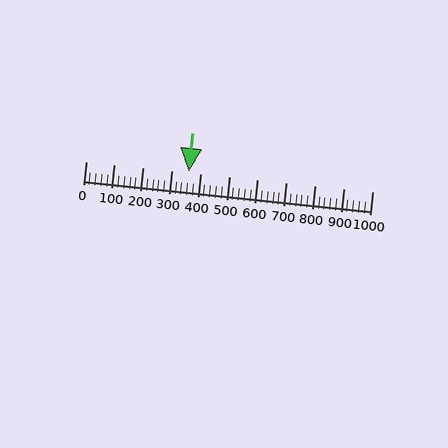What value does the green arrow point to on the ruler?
The green arrow points to approximately 360.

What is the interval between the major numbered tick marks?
The major tick marks are spaced 100 units apart.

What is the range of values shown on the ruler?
The ruler shows values from 0 to 1000.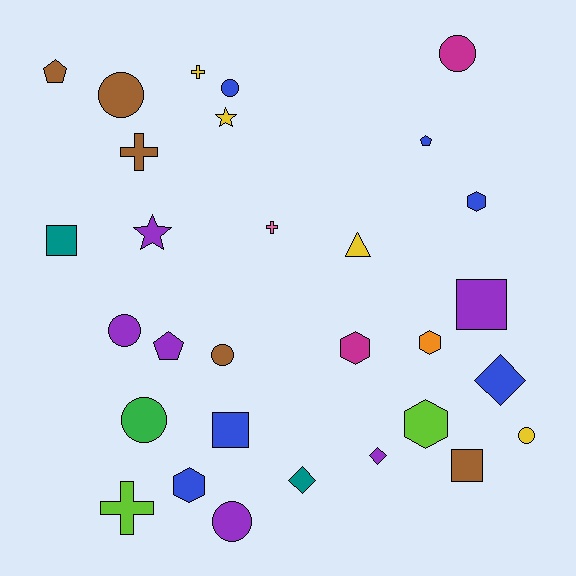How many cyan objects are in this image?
There are no cyan objects.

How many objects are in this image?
There are 30 objects.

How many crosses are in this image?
There are 4 crosses.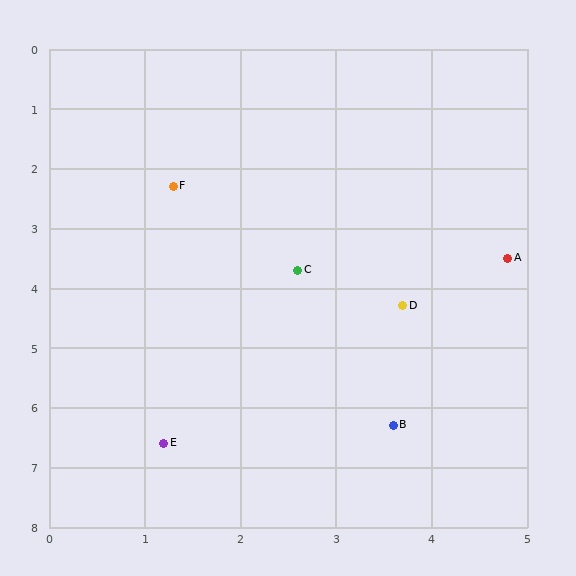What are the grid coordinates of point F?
Point F is at approximately (1.3, 2.3).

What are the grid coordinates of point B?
Point B is at approximately (3.6, 6.3).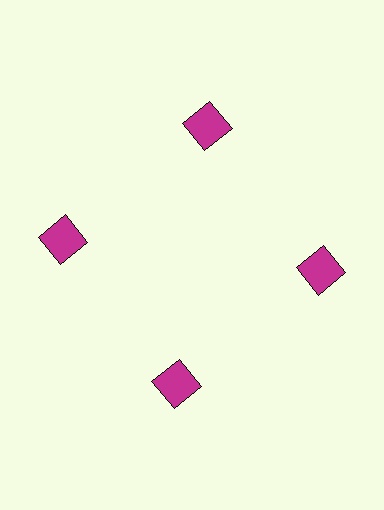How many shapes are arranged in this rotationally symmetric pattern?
There are 4 shapes, arranged in 4 groups of 1.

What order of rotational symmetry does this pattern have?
This pattern has 4-fold rotational symmetry.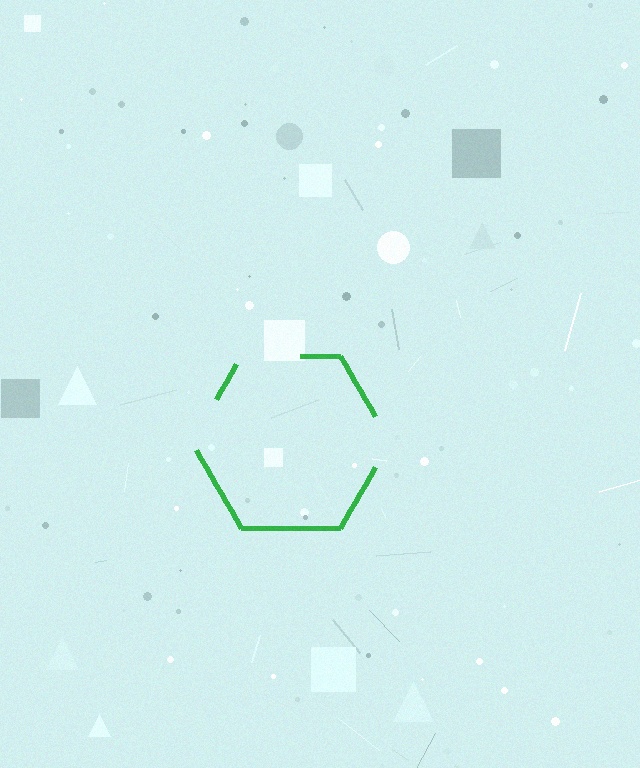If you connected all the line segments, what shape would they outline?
They would outline a hexagon.